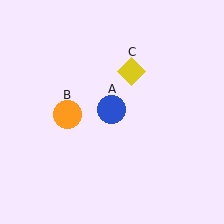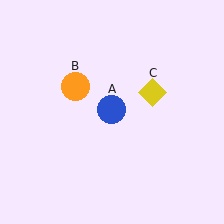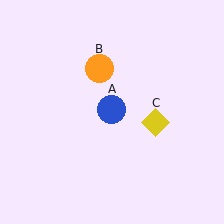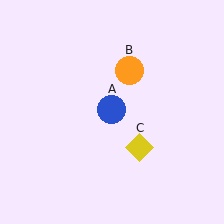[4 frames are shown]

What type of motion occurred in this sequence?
The orange circle (object B), yellow diamond (object C) rotated clockwise around the center of the scene.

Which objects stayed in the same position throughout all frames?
Blue circle (object A) remained stationary.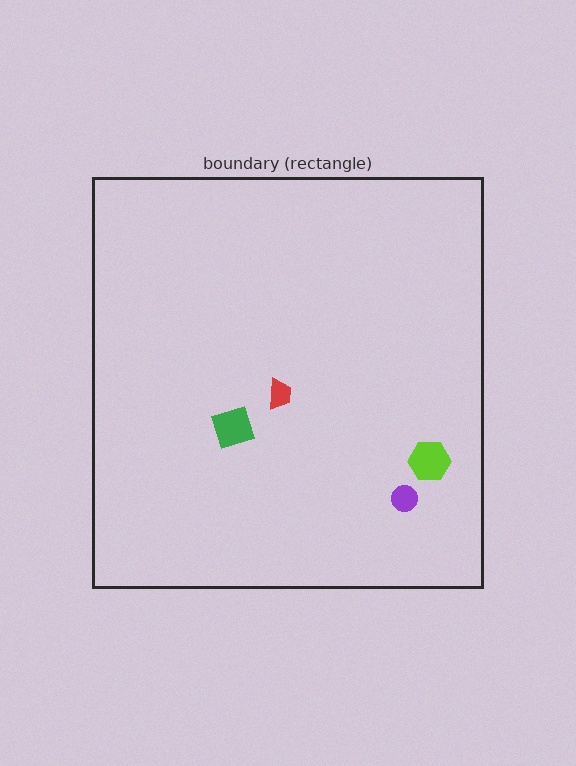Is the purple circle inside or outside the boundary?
Inside.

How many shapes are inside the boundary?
4 inside, 0 outside.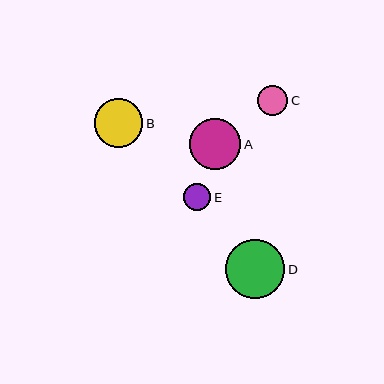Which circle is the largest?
Circle D is the largest with a size of approximately 59 pixels.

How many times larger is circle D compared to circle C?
Circle D is approximately 2.0 times the size of circle C.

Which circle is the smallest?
Circle E is the smallest with a size of approximately 27 pixels.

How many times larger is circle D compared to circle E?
Circle D is approximately 2.2 times the size of circle E.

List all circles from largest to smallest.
From largest to smallest: D, A, B, C, E.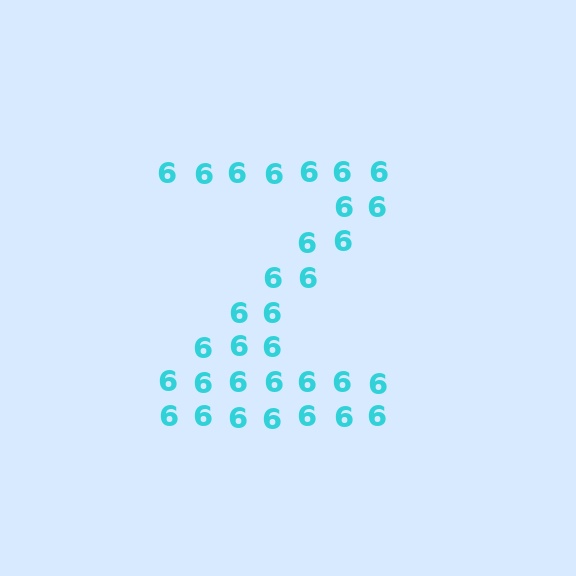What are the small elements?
The small elements are digit 6's.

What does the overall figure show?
The overall figure shows the letter Z.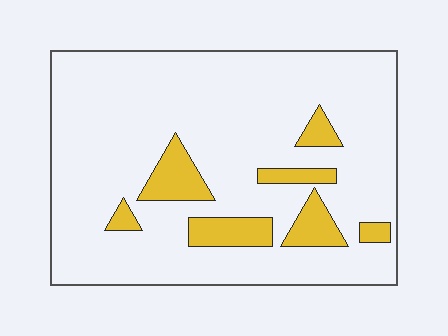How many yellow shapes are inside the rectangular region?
7.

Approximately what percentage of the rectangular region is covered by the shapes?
Approximately 15%.